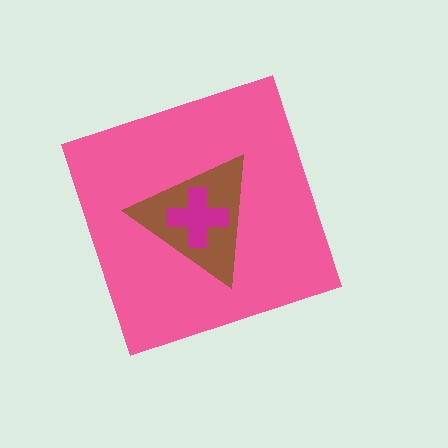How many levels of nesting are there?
3.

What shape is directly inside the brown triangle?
The magenta cross.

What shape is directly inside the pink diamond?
The brown triangle.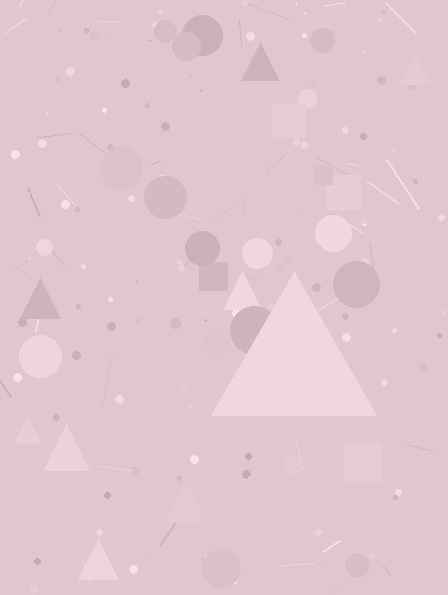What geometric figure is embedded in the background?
A triangle is embedded in the background.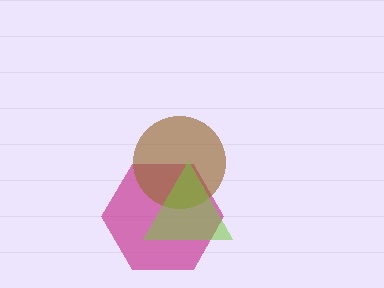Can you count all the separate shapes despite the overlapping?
Yes, there are 3 separate shapes.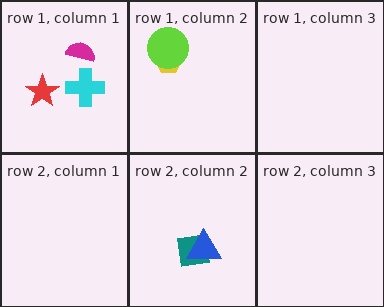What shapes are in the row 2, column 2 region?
The teal square, the blue triangle.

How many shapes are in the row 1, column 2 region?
2.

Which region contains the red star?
The row 1, column 1 region.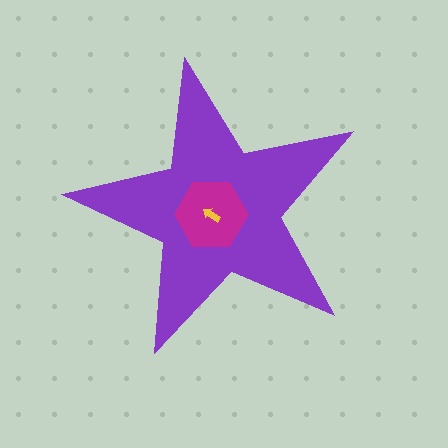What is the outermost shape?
The purple star.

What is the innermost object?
The yellow arrow.